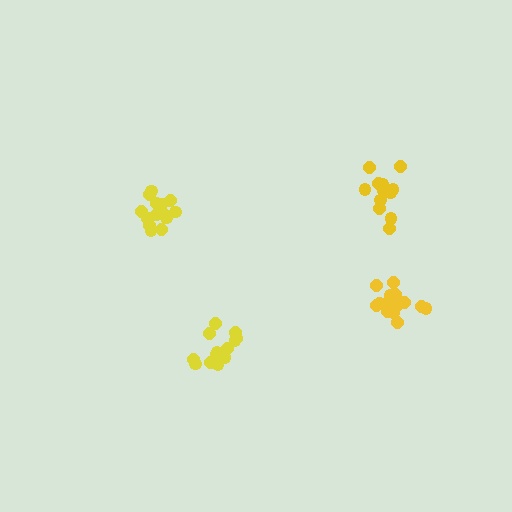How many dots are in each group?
Group 1: 14 dots, Group 2: 13 dots, Group 3: 15 dots, Group 4: 18 dots (60 total).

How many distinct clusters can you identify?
There are 4 distinct clusters.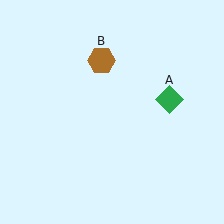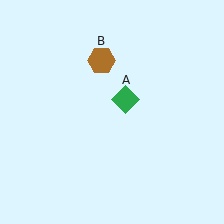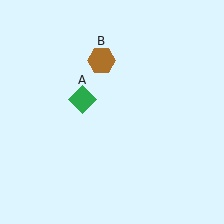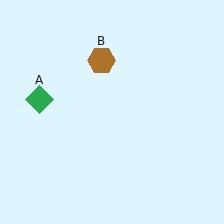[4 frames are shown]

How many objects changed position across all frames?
1 object changed position: green diamond (object A).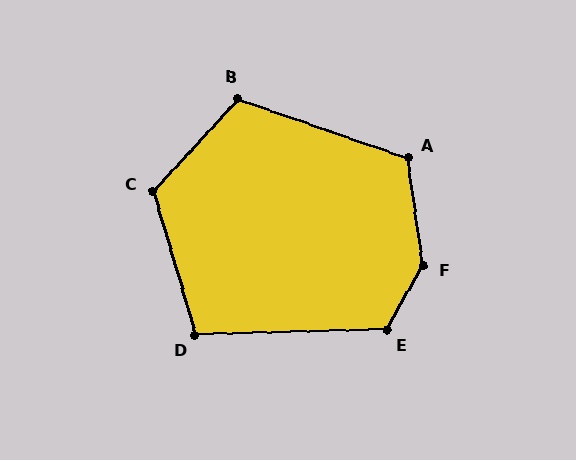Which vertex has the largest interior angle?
F, at approximately 142 degrees.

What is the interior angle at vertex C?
Approximately 121 degrees (obtuse).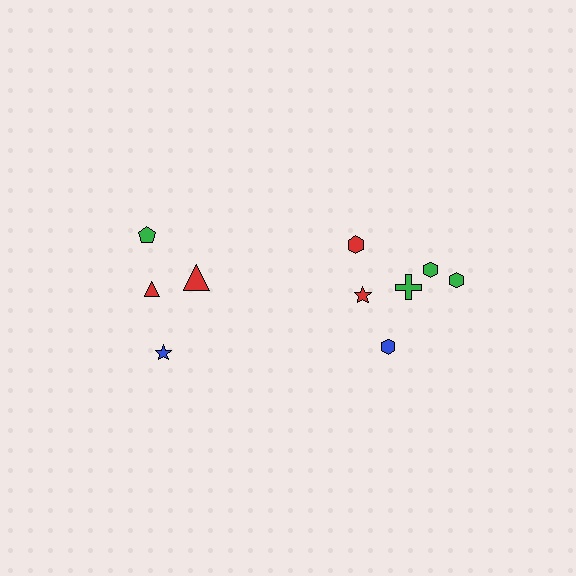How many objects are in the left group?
There are 4 objects.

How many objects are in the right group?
There are 6 objects.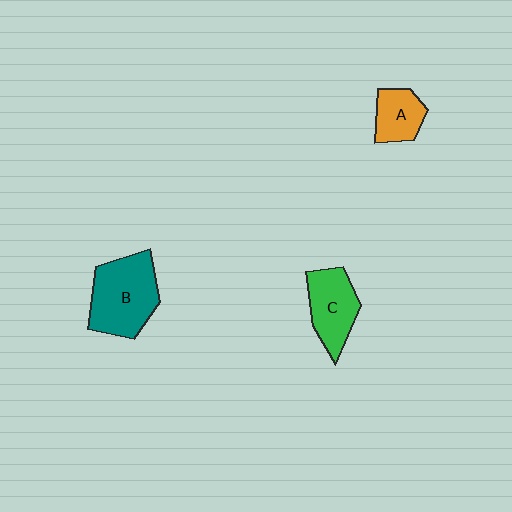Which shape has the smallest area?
Shape A (orange).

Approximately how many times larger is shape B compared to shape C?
Approximately 1.4 times.